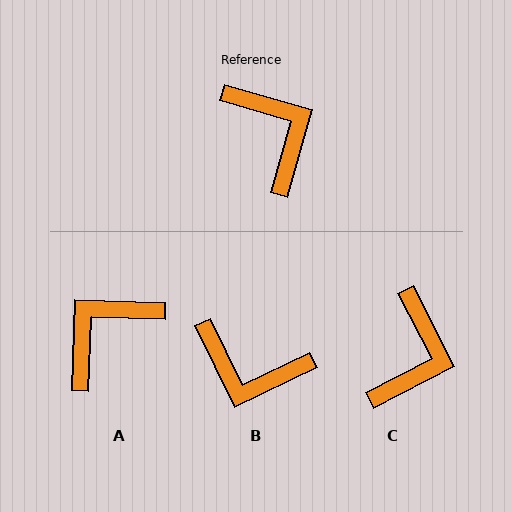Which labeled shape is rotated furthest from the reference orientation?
B, about 138 degrees away.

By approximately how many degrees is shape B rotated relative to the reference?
Approximately 138 degrees clockwise.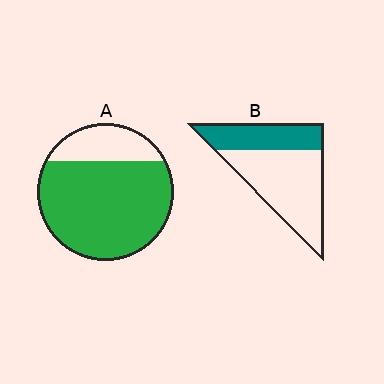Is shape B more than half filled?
No.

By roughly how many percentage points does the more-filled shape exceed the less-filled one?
By roughly 40 percentage points (A over B).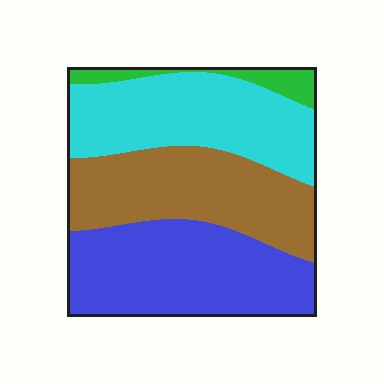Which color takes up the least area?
Green, at roughly 5%.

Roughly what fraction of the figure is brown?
Brown takes up about one third (1/3) of the figure.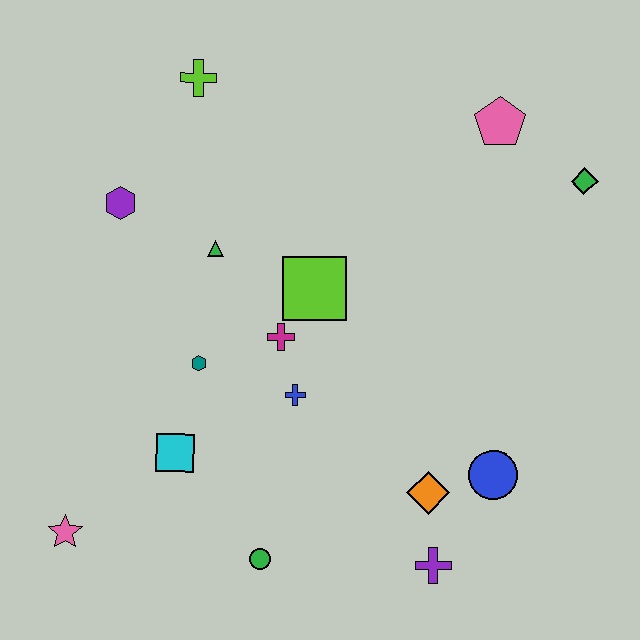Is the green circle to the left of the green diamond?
Yes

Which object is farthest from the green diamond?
The pink star is farthest from the green diamond.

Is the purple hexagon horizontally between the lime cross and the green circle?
No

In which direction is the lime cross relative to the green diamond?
The lime cross is to the left of the green diamond.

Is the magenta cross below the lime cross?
Yes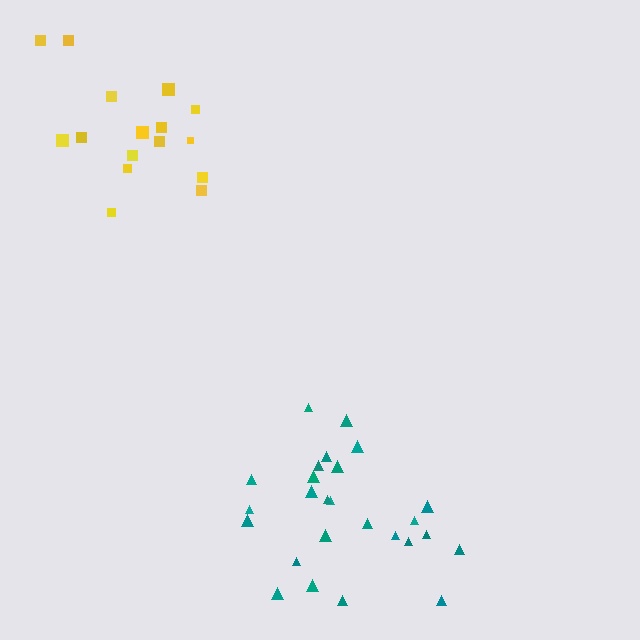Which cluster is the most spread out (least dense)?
Yellow.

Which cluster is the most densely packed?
Teal.